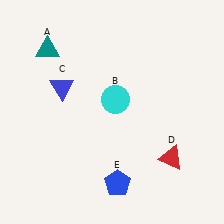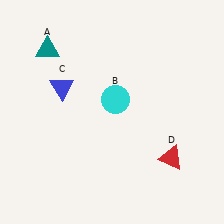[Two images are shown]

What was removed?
The blue pentagon (E) was removed in Image 2.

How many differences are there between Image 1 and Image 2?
There is 1 difference between the two images.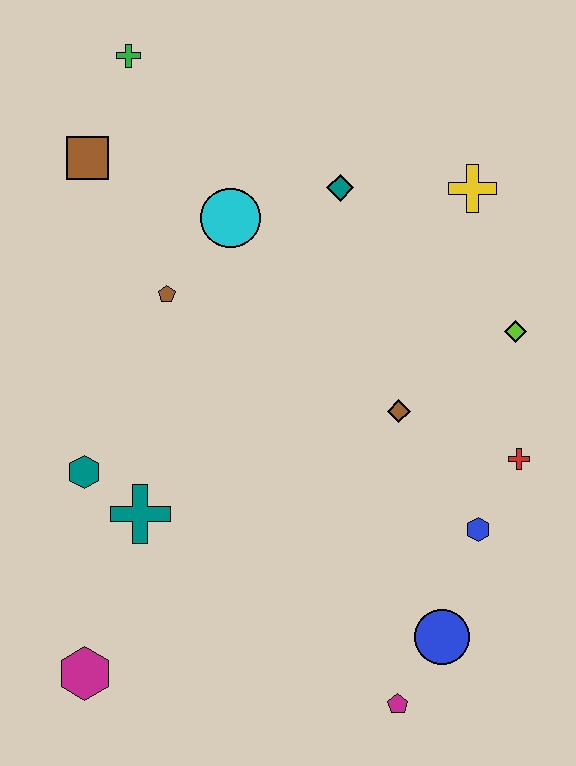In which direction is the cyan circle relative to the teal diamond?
The cyan circle is to the left of the teal diamond.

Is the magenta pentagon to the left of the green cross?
No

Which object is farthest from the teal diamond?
The magenta hexagon is farthest from the teal diamond.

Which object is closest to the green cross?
The brown square is closest to the green cross.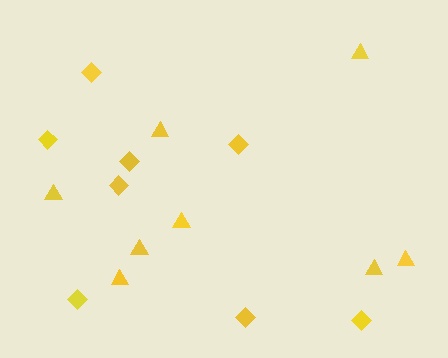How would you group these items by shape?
There are 2 groups: one group of triangles (8) and one group of diamonds (8).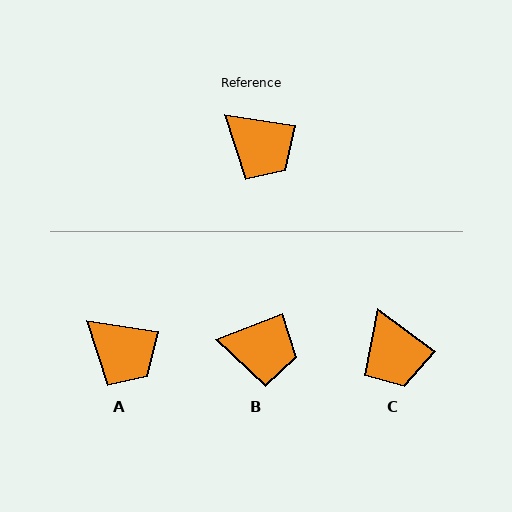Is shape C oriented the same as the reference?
No, it is off by about 29 degrees.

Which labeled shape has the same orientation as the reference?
A.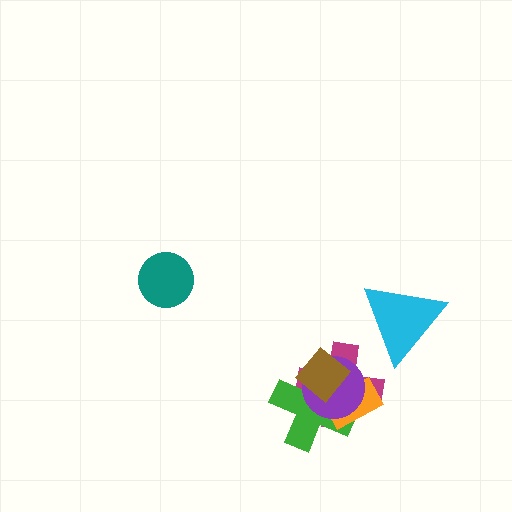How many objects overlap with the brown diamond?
4 objects overlap with the brown diamond.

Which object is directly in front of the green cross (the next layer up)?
The orange rectangle is directly in front of the green cross.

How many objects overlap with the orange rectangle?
4 objects overlap with the orange rectangle.